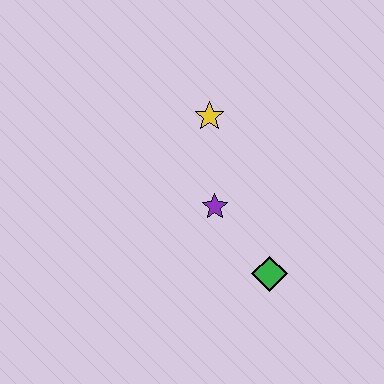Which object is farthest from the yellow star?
The green diamond is farthest from the yellow star.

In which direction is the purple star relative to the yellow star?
The purple star is below the yellow star.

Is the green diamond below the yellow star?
Yes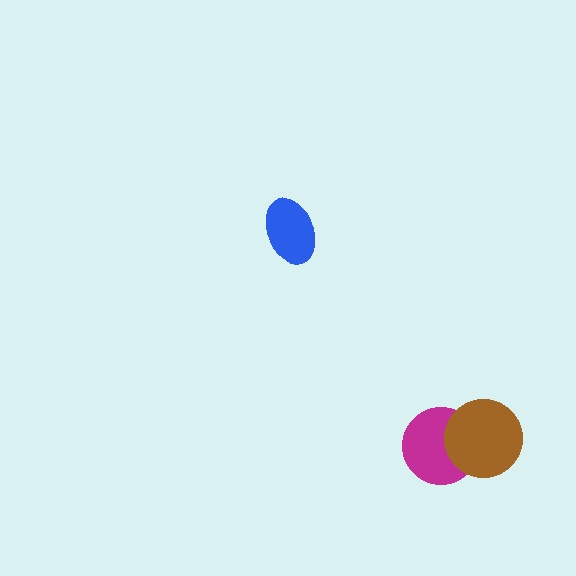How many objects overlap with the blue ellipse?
0 objects overlap with the blue ellipse.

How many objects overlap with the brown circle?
1 object overlaps with the brown circle.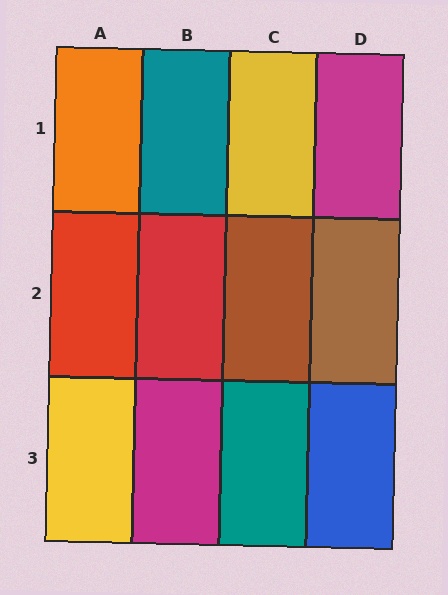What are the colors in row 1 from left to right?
Orange, teal, yellow, magenta.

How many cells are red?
2 cells are red.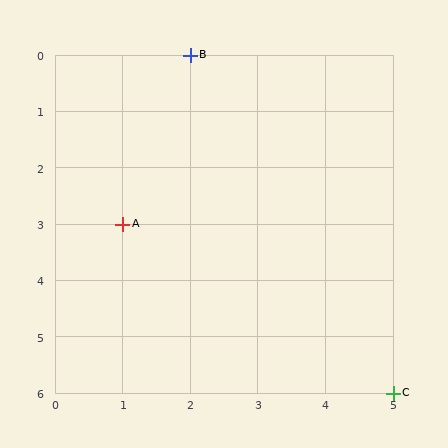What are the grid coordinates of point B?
Point B is at grid coordinates (2, 0).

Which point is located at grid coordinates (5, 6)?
Point C is at (5, 6).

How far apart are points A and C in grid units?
Points A and C are 4 columns and 3 rows apart (about 5.0 grid units diagonally).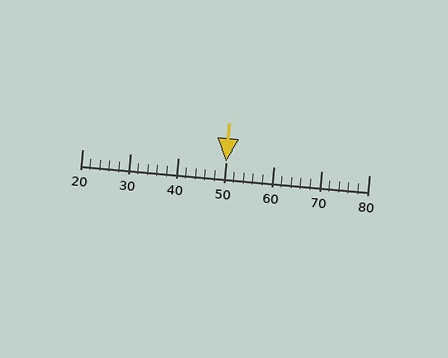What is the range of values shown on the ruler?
The ruler shows values from 20 to 80.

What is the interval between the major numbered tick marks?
The major tick marks are spaced 10 units apart.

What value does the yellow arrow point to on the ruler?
The yellow arrow points to approximately 50.